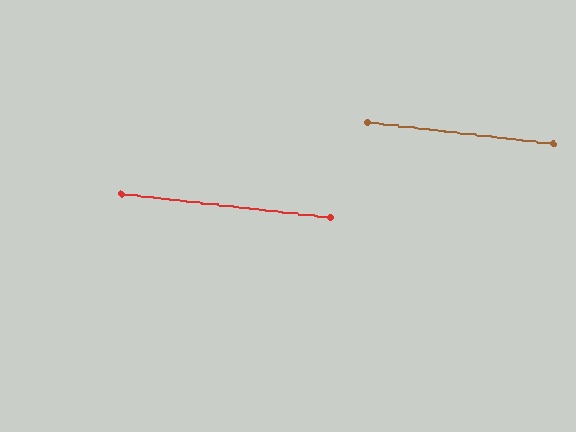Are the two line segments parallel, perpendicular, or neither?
Parallel — their directions differ by only 0.3°.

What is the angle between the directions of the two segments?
Approximately 0 degrees.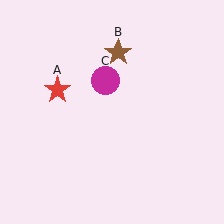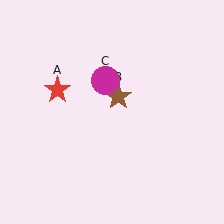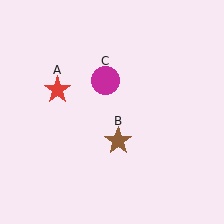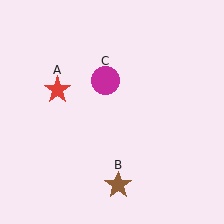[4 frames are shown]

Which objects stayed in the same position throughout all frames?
Red star (object A) and magenta circle (object C) remained stationary.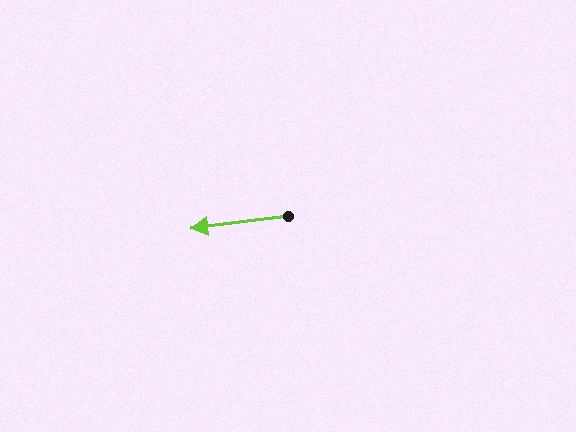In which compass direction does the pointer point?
West.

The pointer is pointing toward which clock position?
Roughly 9 o'clock.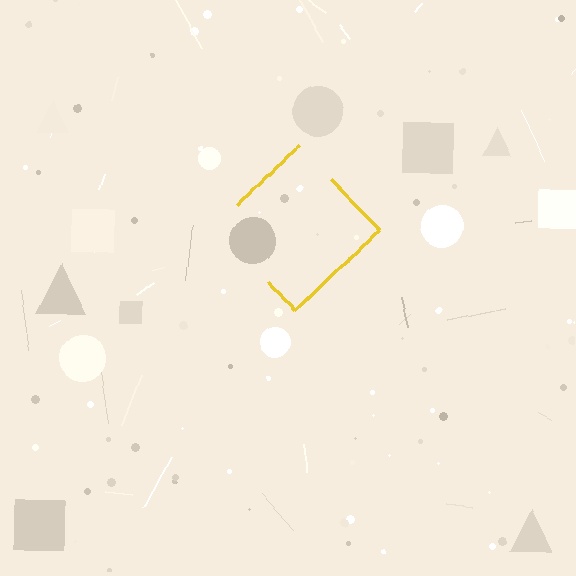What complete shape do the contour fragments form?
The contour fragments form a diamond.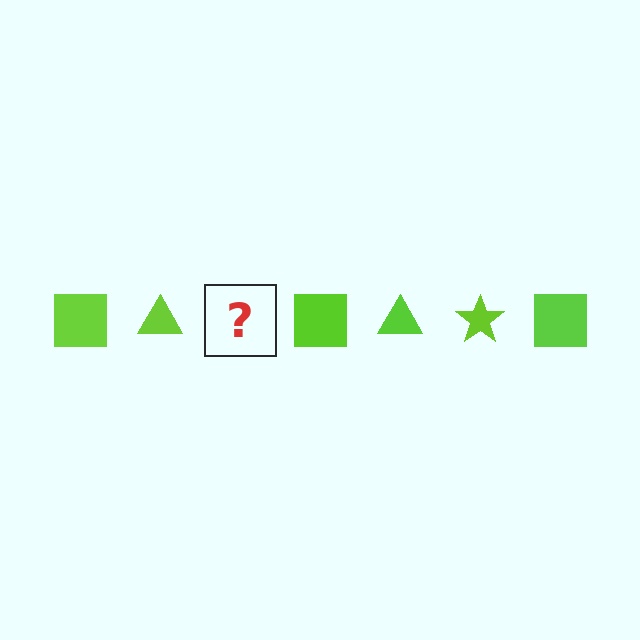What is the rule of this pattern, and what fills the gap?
The rule is that the pattern cycles through square, triangle, star shapes in lime. The gap should be filled with a lime star.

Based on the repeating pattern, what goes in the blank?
The blank should be a lime star.